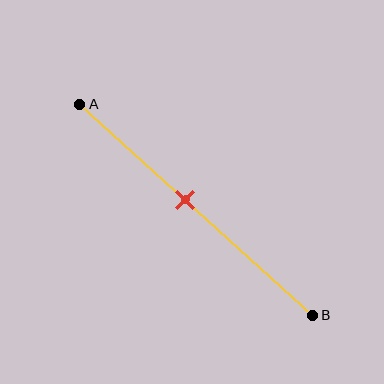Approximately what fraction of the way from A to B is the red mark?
The red mark is approximately 45% of the way from A to B.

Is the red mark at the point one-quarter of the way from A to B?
No, the mark is at about 45% from A, not at the 25% one-quarter point.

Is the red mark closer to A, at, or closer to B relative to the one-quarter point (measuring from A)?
The red mark is closer to point B than the one-quarter point of segment AB.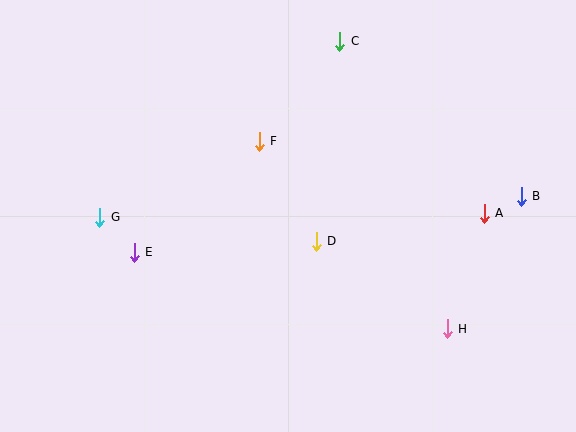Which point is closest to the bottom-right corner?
Point H is closest to the bottom-right corner.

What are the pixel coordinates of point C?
Point C is at (340, 41).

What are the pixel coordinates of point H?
Point H is at (447, 329).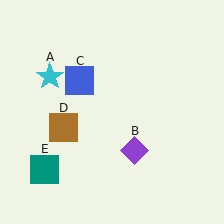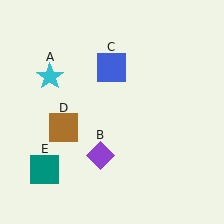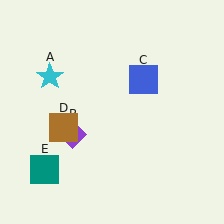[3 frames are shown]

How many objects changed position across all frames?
2 objects changed position: purple diamond (object B), blue square (object C).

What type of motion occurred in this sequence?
The purple diamond (object B), blue square (object C) rotated clockwise around the center of the scene.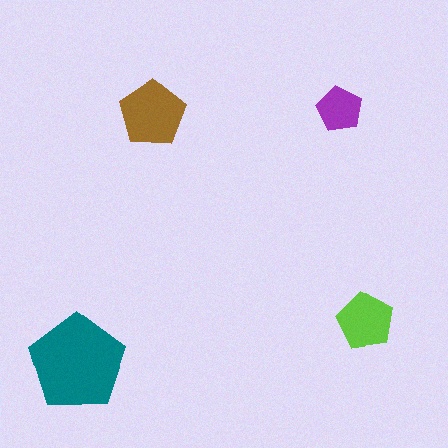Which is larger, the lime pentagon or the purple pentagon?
The lime one.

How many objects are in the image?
There are 4 objects in the image.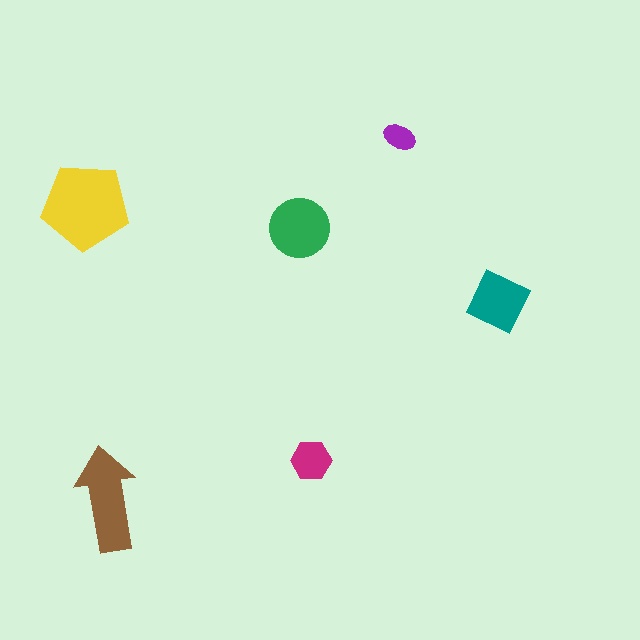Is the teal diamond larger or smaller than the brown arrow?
Smaller.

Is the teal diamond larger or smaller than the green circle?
Smaller.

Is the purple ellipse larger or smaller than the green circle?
Smaller.